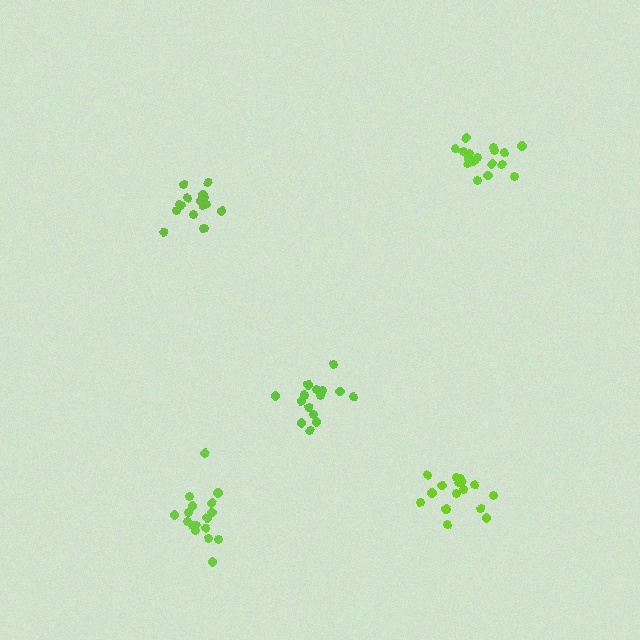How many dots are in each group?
Group 1: 17 dots, Group 2: 15 dots, Group 3: 17 dots, Group 4: 18 dots, Group 5: 17 dots (84 total).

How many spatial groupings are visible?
There are 5 spatial groupings.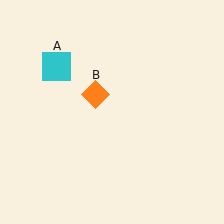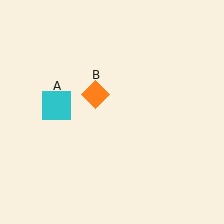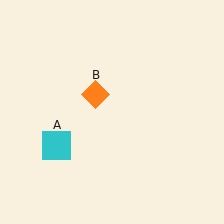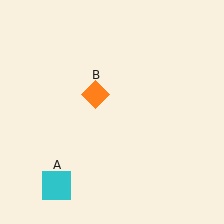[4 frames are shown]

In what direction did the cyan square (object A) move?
The cyan square (object A) moved down.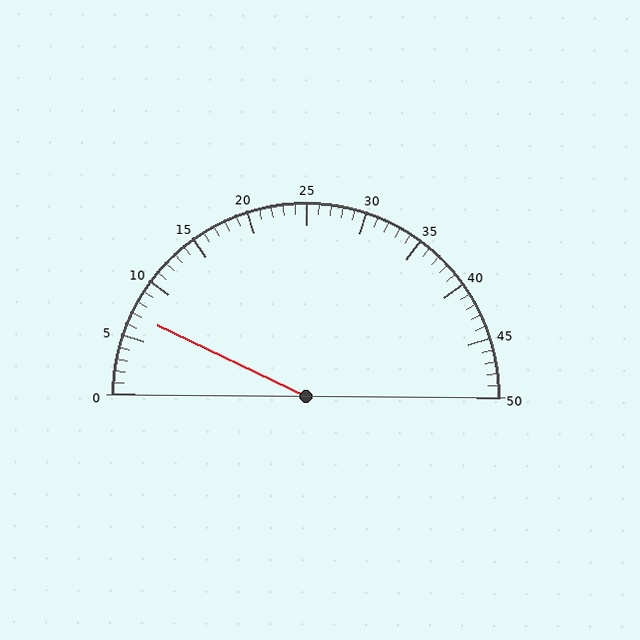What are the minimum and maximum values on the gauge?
The gauge ranges from 0 to 50.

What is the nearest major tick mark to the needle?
The nearest major tick mark is 5.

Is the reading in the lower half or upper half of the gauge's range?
The reading is in the lower half of the range (0 to 50).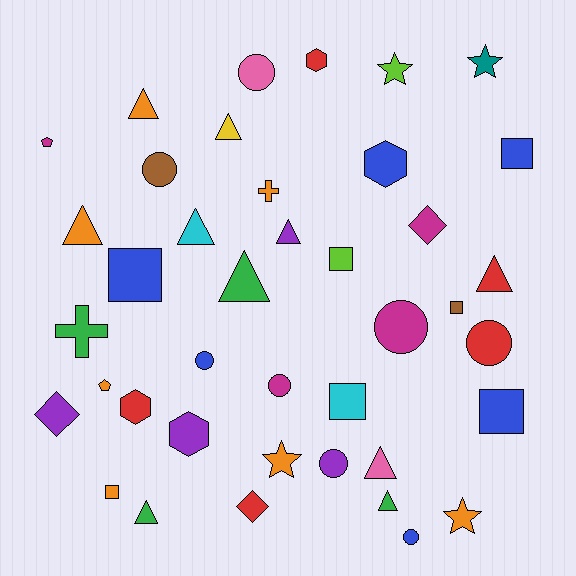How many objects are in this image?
There are 40 objects.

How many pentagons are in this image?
There are 2 pentagons.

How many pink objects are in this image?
There are 2 pink objects.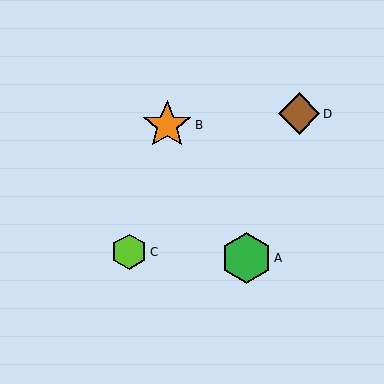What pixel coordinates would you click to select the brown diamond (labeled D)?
Click at (299, 114) to select the brown diamond D.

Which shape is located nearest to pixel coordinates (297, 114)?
The brown diamond (labeled D) at (299, 114) is nearest to that location.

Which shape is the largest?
The green hexagon (labeled A) is the largest.